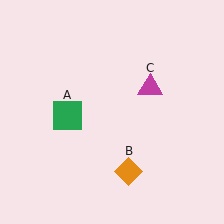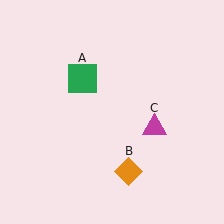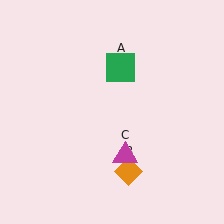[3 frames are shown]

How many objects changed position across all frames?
2 objects changed position: green square (object A), magenta triangle (object C).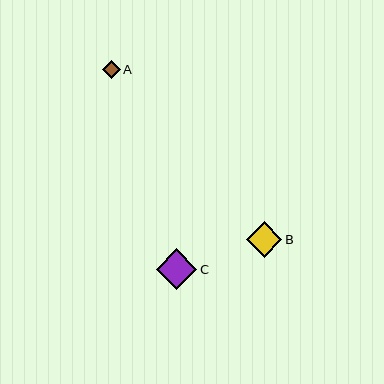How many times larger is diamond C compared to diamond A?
Diamond C is approximately 2.2 times the size of diamond A.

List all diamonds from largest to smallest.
From largest to smallest: C, B, A.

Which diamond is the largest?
Diamond C is the largest with a size of approximately 40 pixels.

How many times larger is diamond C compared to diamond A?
Diamond C is approximately 2.2 times the size of diamond A.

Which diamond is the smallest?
Diamond A is the smallest with a size of approximately 18 pixels.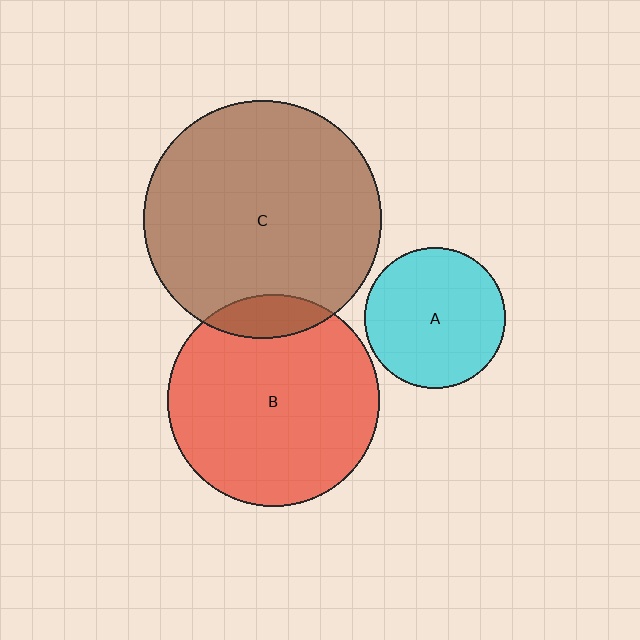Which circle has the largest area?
Circle C (brown).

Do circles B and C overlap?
Yes.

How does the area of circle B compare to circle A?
Approximately 2.3 times.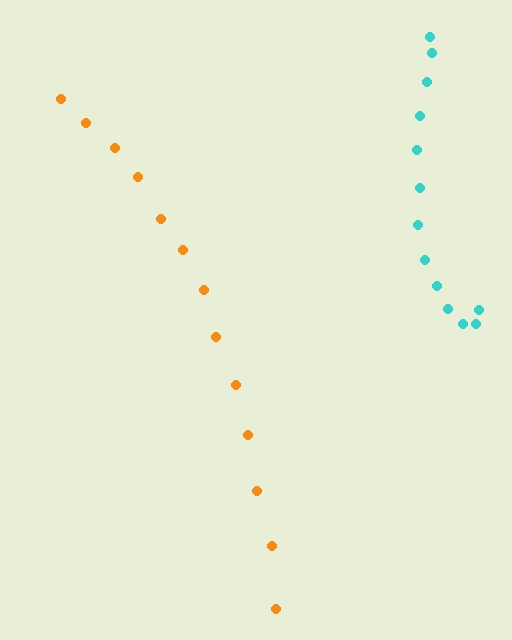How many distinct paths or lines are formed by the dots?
There are 2 distinct paths.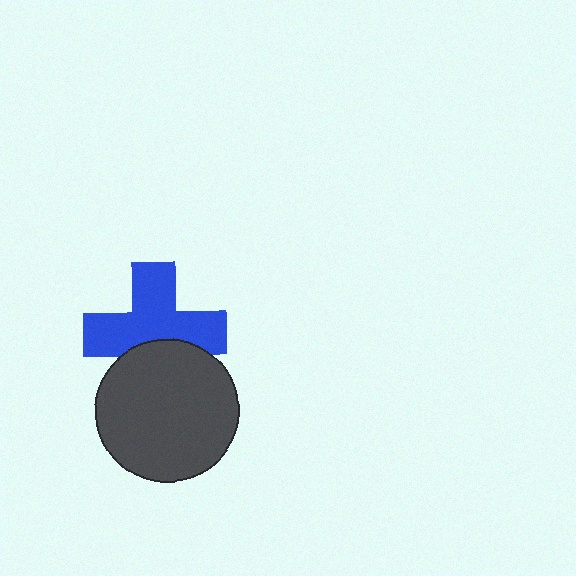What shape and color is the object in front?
The object in front is a dark gray circle.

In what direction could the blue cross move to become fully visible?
The blue cross could move up. That would shift it out from behind the dark gray circle entirely.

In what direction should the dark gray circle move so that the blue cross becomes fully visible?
The dark gray circle should move down. That is the shortest direction to clear the overlap and leave the blue cross fully visible.